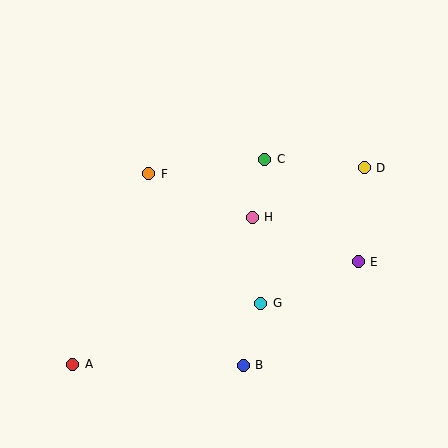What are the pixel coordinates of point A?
Point A is at (73, 364).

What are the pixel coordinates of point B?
Point B is at (243, 365).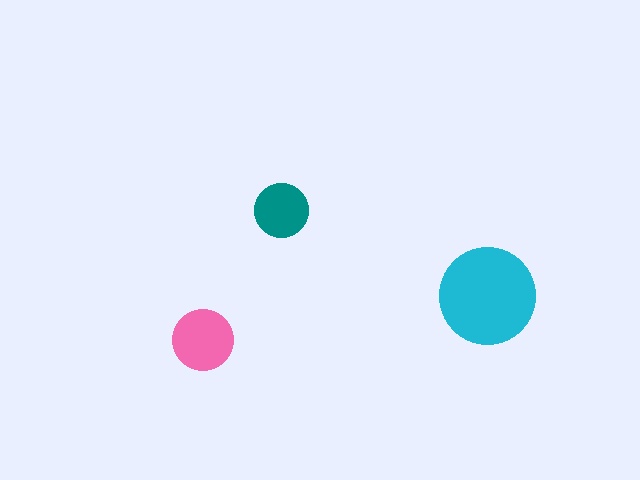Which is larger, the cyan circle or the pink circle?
The cyan one.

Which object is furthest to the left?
The pink circle is leftmost.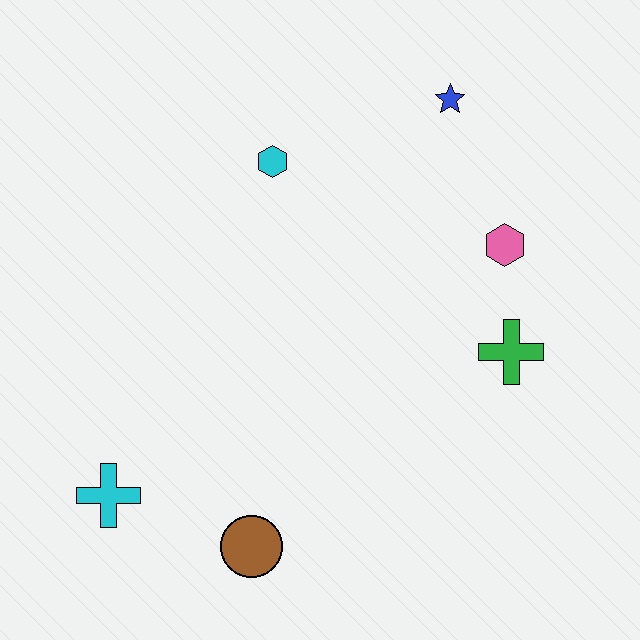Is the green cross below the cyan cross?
No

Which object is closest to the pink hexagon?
The green cross is closest to the pink hexagon.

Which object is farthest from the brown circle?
The blue star is farthest from the brown circle.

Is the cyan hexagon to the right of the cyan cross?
Yes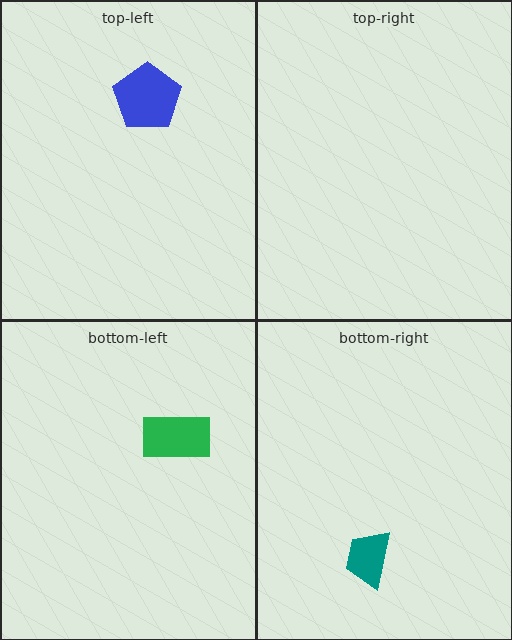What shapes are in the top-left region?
The blue pentagon.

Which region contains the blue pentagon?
The top-left region.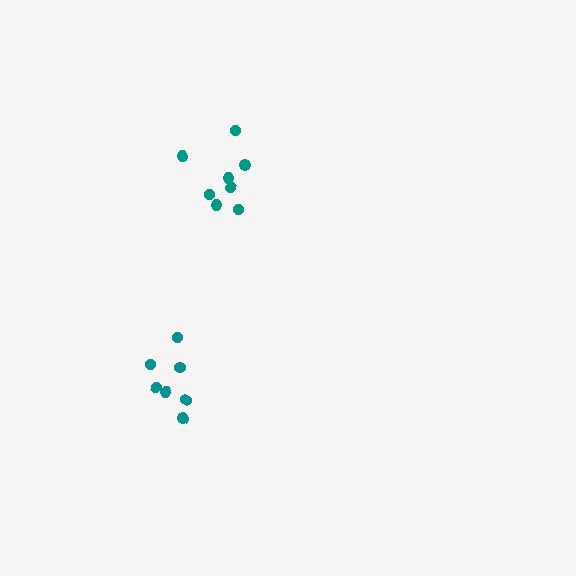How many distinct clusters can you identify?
There are 2 distinct clusters.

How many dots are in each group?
Group 1: 7 dots, Group 2: 8 dots (15 total).